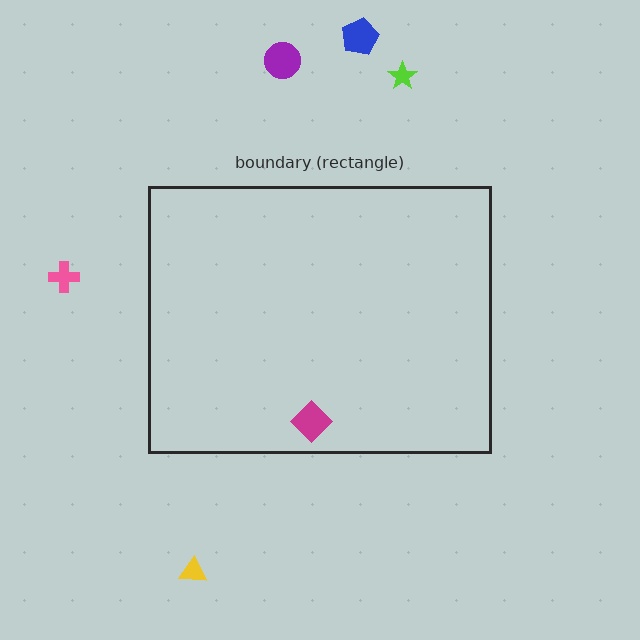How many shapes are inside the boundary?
1 inside, 5 outside.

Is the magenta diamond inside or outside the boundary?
Inside.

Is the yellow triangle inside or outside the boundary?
Outside.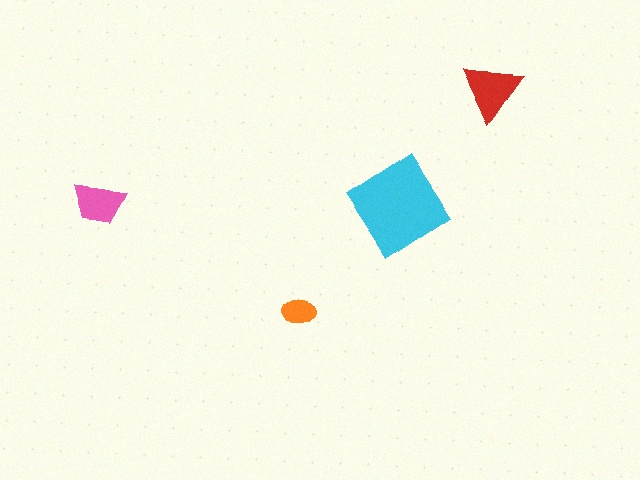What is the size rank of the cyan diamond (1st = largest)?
1st.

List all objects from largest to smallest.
The cyan diamond, the red triangle, the pink trapezoid, the orange ellipse.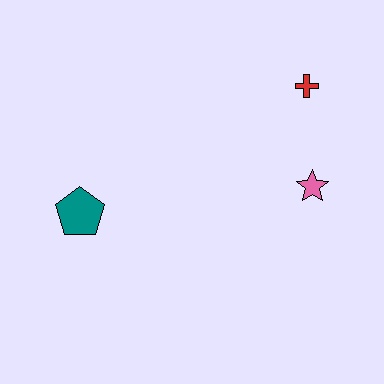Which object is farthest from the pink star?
The teal pentagon is farthest from the pink star.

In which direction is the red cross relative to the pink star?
The red cross is above the pink star.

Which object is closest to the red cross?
The pink star is closest to the red cross.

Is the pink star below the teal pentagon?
No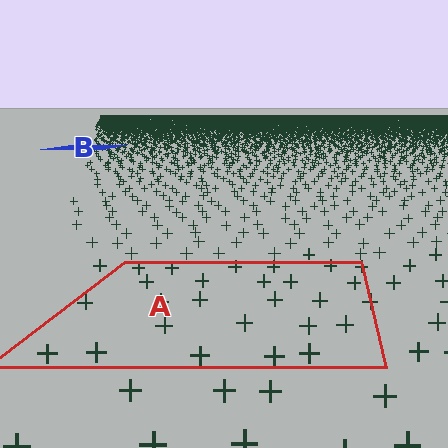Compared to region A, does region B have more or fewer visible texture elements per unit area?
Region B has more texture elements per unit area — they are packed more densely because it is farther away.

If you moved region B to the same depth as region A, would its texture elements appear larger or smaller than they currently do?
They would appear larger. At a closer depth, the same texture elements are projected at a bigger on-screen size.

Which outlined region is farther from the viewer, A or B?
Region B is farther from the viewer — the texture elements inside it appear smaller and more densely packed.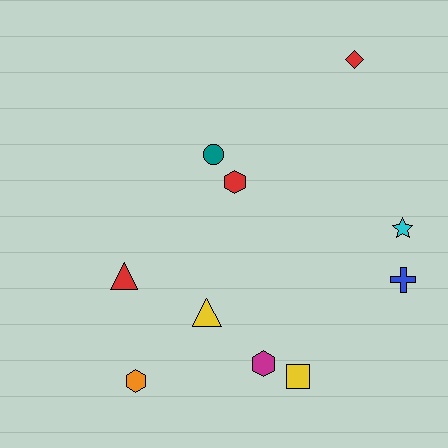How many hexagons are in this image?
There are 3 hexagons.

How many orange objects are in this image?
There is 1 orange object.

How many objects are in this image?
There are 10 objects.